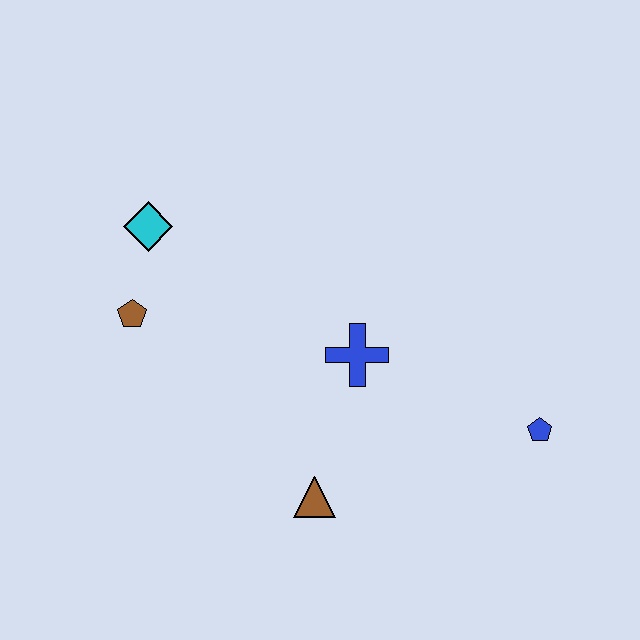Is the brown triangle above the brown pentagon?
No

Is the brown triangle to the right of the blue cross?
No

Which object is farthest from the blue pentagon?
The cyan diamond is farthest from the blue pentagon.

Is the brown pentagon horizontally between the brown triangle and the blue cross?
No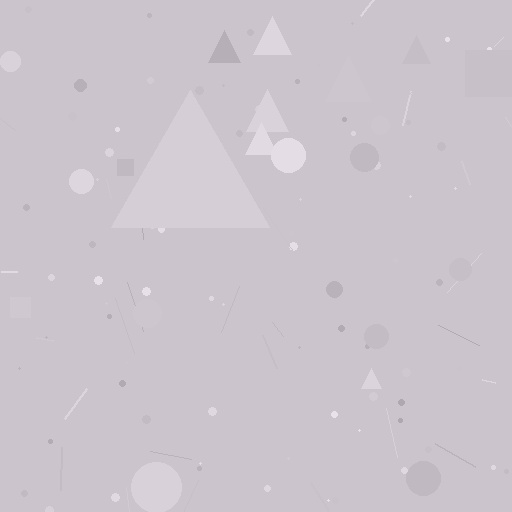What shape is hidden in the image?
A triangle is hidden in the image.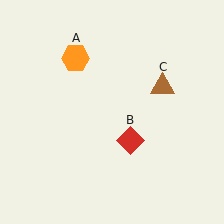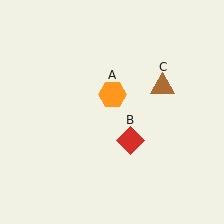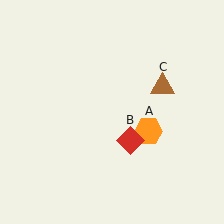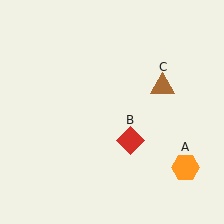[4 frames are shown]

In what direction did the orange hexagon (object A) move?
The orange hexagon (object A) moved down and to the right.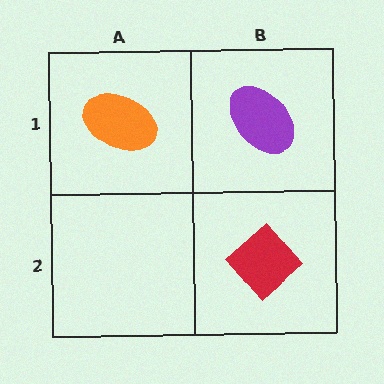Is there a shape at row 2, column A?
No, that cell is empty.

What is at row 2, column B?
A red diamond.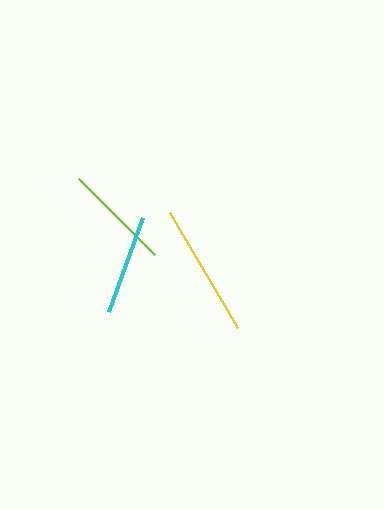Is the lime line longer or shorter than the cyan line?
The lime line is longer than the cyan line.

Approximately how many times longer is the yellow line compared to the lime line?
The yellow line is approximately 1.2 times the length of the lime line.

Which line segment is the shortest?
The cyan line is the shortest at approximately 99 pixels.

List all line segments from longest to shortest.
From longest to shortest: yellow, lime, cyan.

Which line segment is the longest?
The yellow line is the longest at approximately 134 pixels.